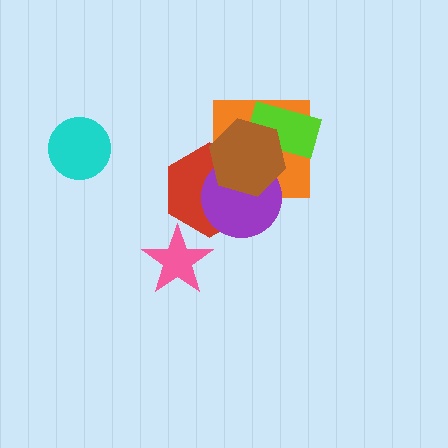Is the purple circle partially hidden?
Yes, it is partially covered by another shape.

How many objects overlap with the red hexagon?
3 objects overlap with the red hexagon.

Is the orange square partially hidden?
Yes, it is partially covered by another shape.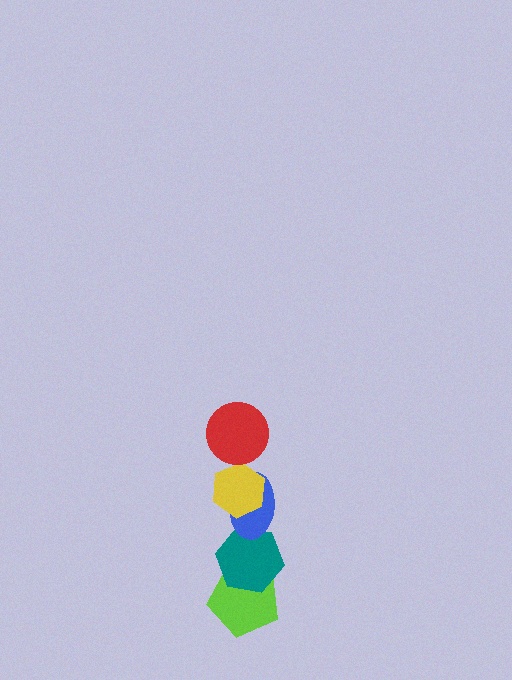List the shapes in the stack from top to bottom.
From top to bottom: the red circle, the yellow hexagon, the blue ellipse, the teal hexagon, the lime pentagon.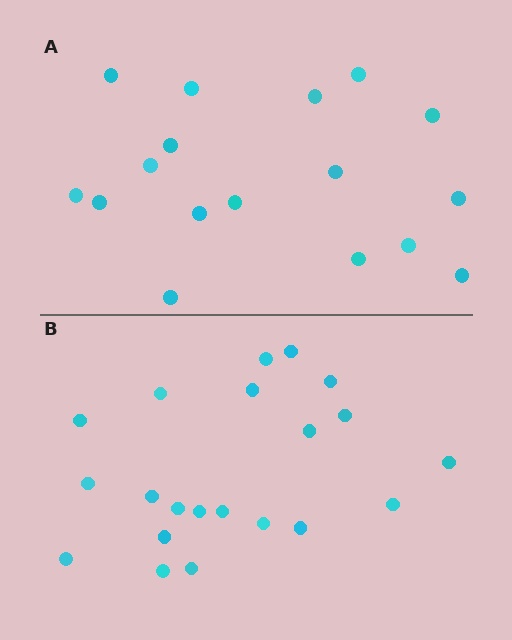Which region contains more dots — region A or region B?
Region B (the bottom region) has more dots.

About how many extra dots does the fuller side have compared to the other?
Region B has about 4 more dots than region A.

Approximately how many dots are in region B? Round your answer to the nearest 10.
About 20 dots. (The exact count is 21, which rounds to 20.)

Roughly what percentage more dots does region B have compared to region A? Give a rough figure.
About 25% more.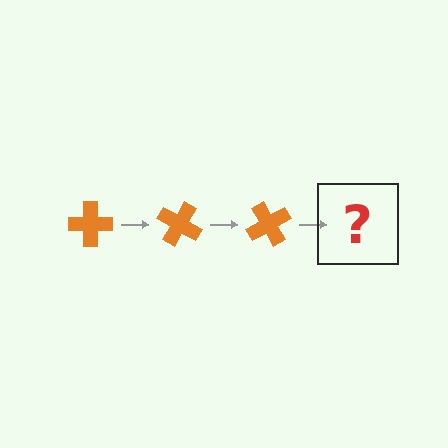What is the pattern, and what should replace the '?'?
The pattern is that the cross rotates 30 degrees each step. The '?' should be an orange cross rotated 90 degrees.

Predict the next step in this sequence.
The next step is an orange cross rotated 90 degrees.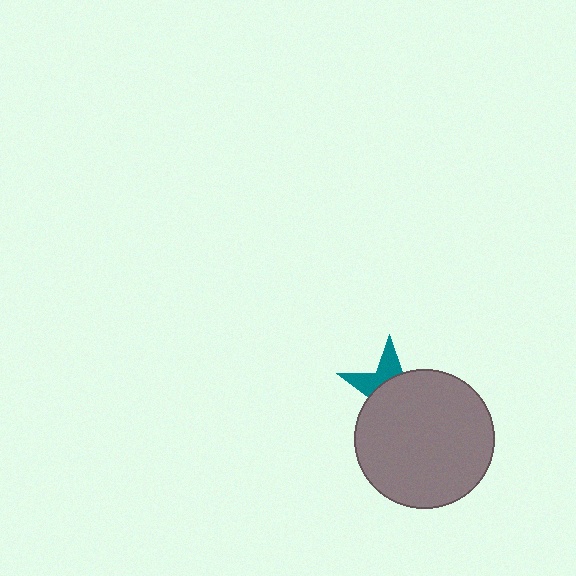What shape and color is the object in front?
The object in front is a gray circle.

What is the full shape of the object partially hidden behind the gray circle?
The partially hidden object is a teal star.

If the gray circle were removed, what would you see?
You would see the complete teal star.